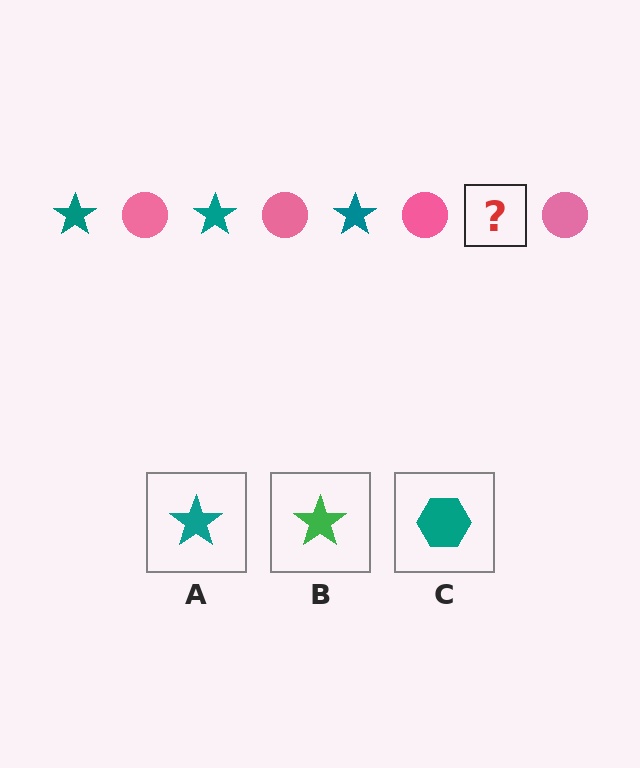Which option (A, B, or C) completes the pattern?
A.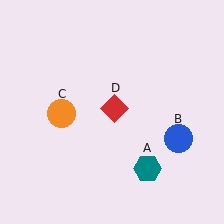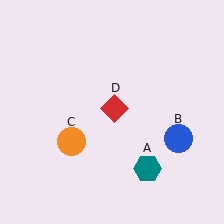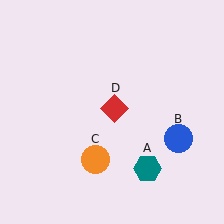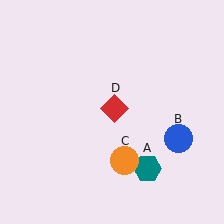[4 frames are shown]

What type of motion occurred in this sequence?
The orange circle (object C) rotated counterclockwise around the center of the scene.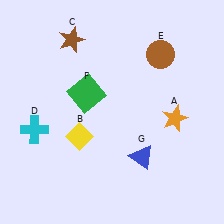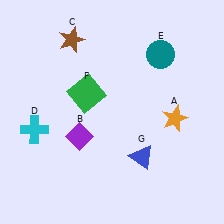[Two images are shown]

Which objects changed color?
B changed from yellow to purple. E changed from brown to teal.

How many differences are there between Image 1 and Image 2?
There are 2 differences between the two images.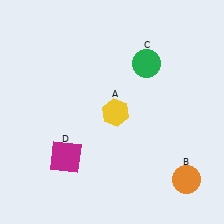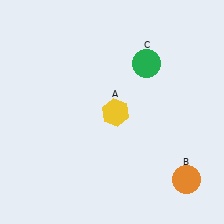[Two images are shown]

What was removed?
The magenta square (D) was removed in Image 2.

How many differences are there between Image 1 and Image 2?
There is 1 difference between the two images.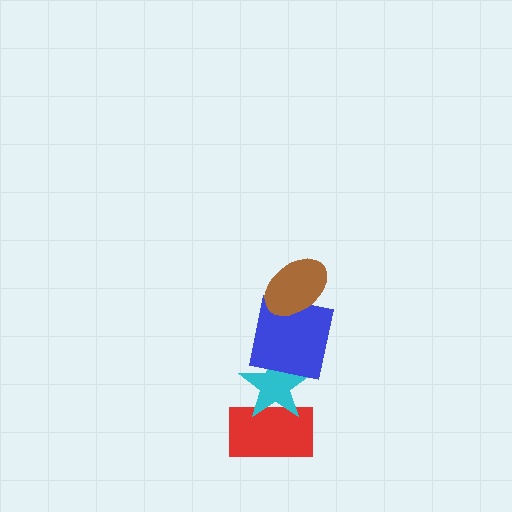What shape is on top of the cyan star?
The blue square is on top of the cyan star.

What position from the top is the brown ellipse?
The brown ellipse is 1st from the top.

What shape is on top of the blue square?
The brown ellipse is on top of the blue square.